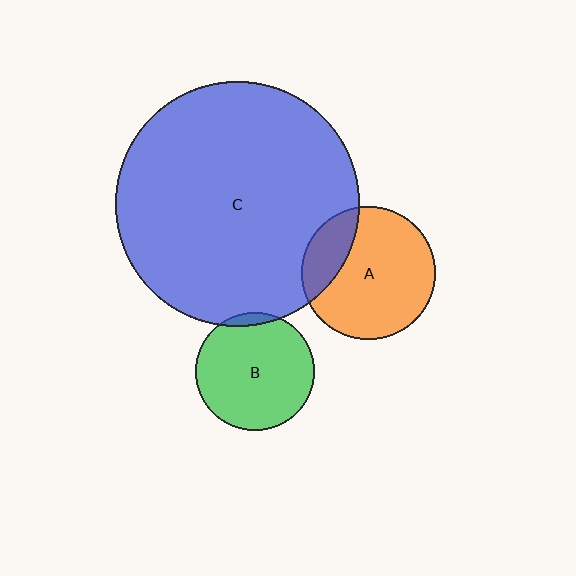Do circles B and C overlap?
Yes.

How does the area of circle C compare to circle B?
Approximately 4.2 times.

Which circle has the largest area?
Circle C (blue).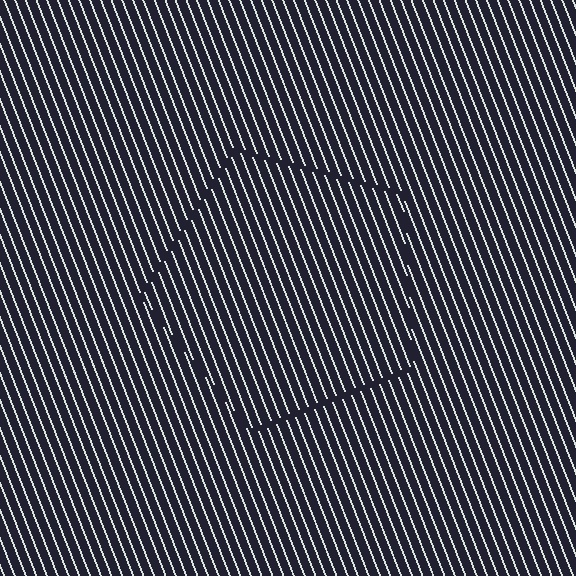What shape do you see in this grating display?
An illusory pentagon. The interior of the shape contains the same grating, shifted by half a period — the contour is defined by the phase discontinuity where line-ends from the inner and outer gratings abut.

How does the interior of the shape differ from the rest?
The interior of the shape contains the same grating, shifted by half a period — the contour is defined by the phase discontinuity where line-ends from the inner and outer gratings abut.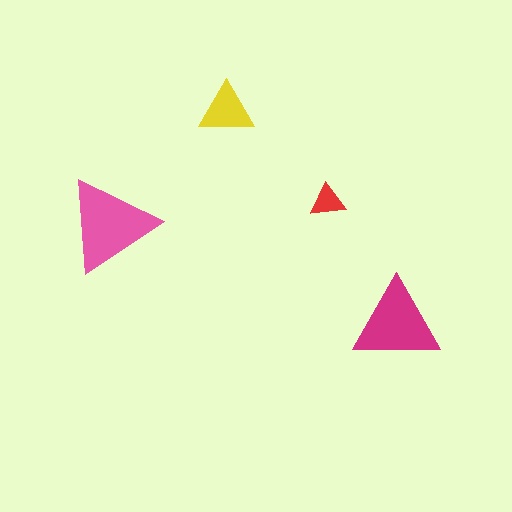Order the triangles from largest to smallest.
the pink one, the magenta one, the yellow one, the red one.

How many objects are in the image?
There are 4 objects in the image.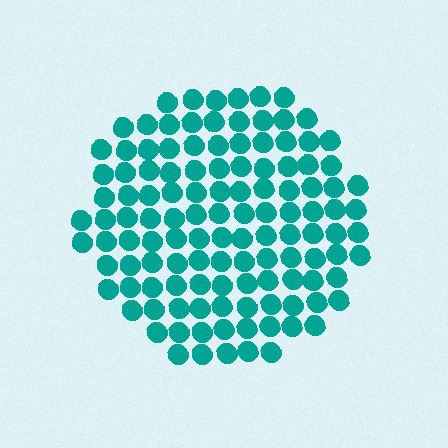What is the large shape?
The large shape is a circle.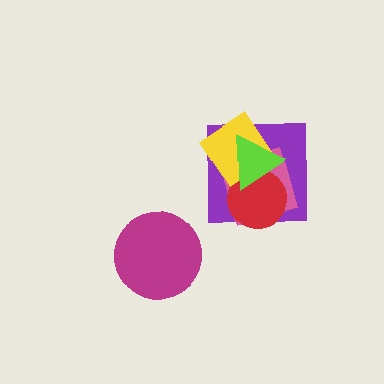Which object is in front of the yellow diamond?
The lime triangle is in front of the yellow diamond.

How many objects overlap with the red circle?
4 objects overlap with the red circle.